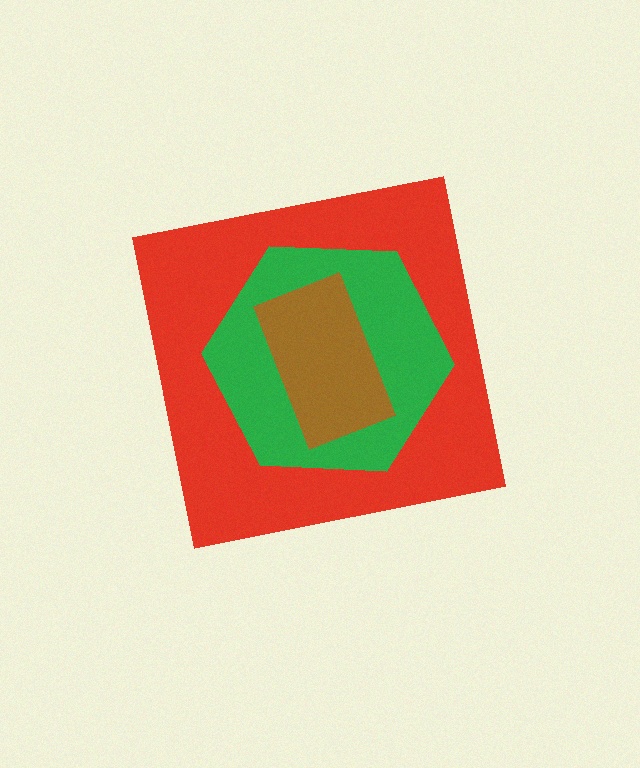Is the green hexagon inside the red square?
Yes.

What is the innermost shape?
The brown rectangle.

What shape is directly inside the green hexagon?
The brown rectangle.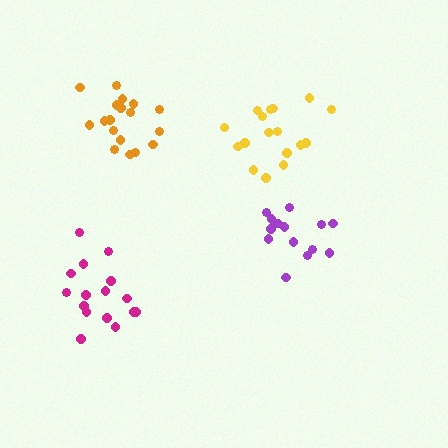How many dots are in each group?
Group 1: 18 dots, Group 2: 16 dots, Group 3: 17 dots, Group 4: 14 dots (65 total).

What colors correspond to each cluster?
The clusters are colored: orange, magenta, yellow, purple.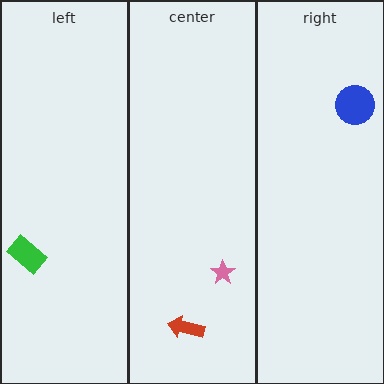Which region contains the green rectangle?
The left region.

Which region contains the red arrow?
The center region.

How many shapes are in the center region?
2.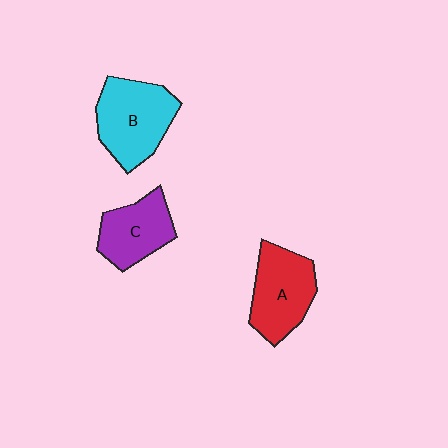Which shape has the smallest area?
Shape C (purple).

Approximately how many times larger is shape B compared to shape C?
Approximately 1.3 times.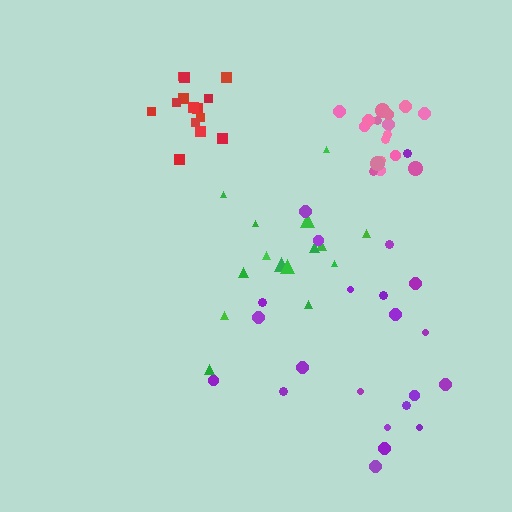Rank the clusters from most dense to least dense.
pink, red, green, purple.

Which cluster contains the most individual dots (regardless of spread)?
Purple (22).